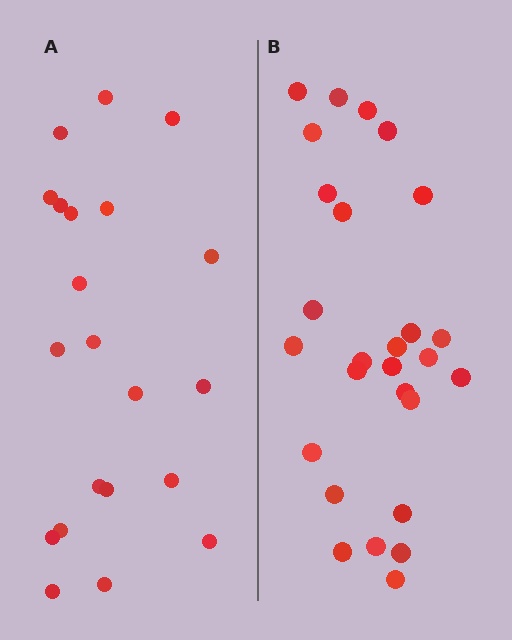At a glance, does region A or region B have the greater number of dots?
Region B (the right region) has more dots.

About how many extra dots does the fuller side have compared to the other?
Region B has about 6 more dots than region A.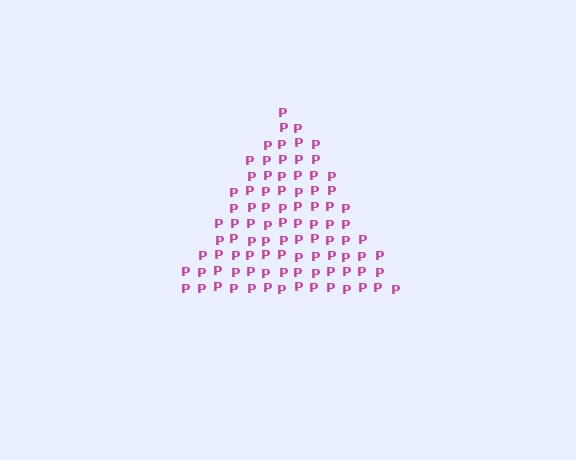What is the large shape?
The large shape is a triangle.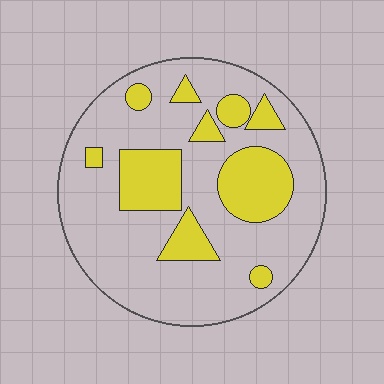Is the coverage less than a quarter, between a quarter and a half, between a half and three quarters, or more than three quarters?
Between a quarter and a half.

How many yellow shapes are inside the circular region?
10.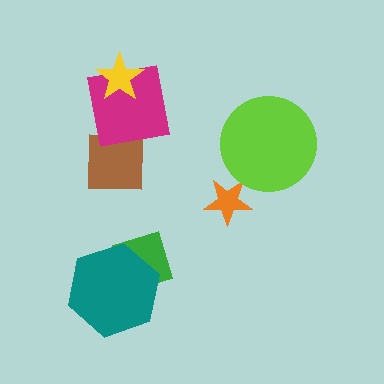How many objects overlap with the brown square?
1 object overlaps with the brown square.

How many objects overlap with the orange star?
0 objects overlap with the orange star.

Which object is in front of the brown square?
The magenta square is in front of the brown square.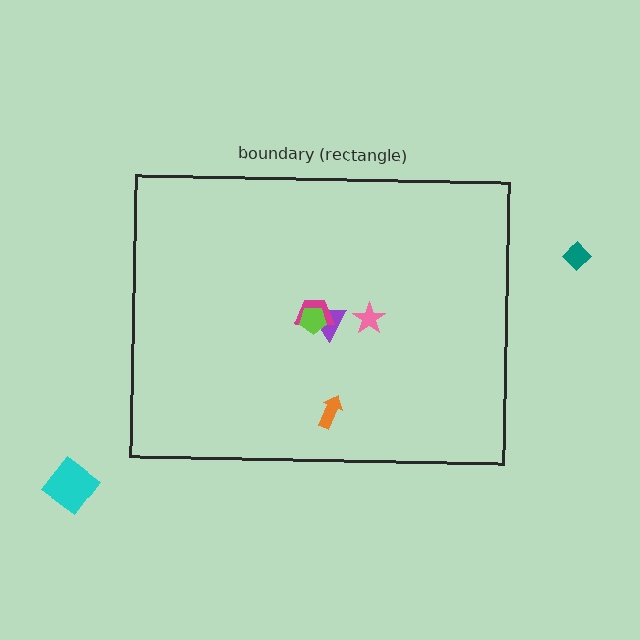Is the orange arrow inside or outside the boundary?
Inside.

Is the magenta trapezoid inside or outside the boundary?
Inside.